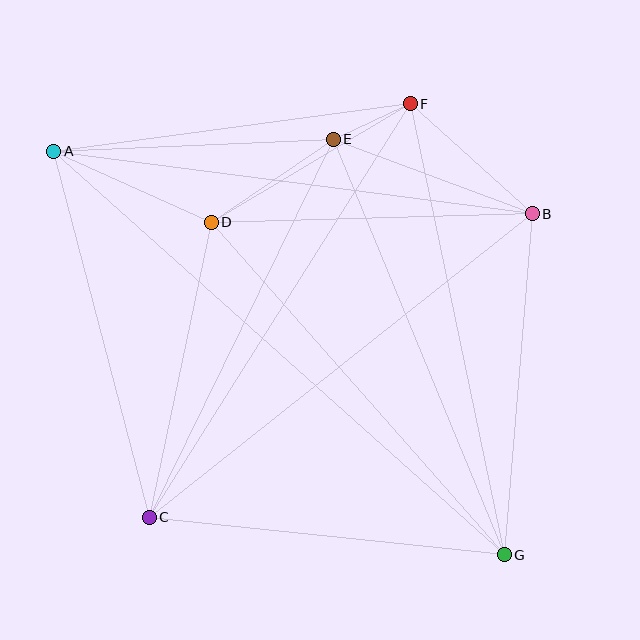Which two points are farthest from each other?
Points A and G are farthest from each other.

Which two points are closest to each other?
Points E and F are closest to each other.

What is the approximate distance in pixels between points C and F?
The distance between C and F is approximately 489 pixels.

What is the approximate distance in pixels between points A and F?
The distance between A and F is approximately 360 pixels.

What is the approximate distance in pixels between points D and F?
The distance between D and F is approximately 232 pixels.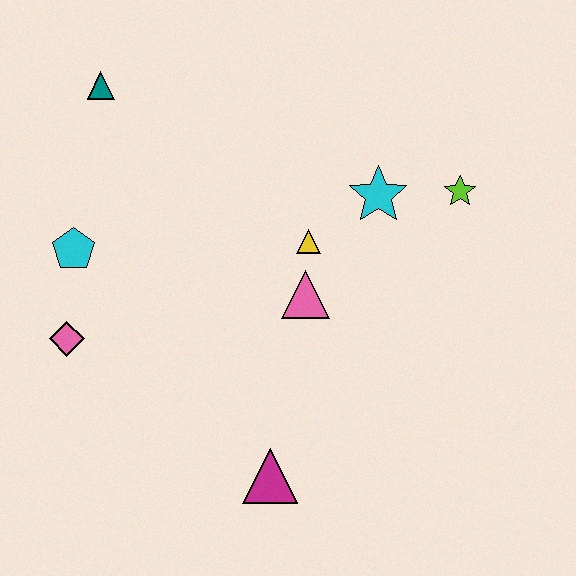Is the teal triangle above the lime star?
Yes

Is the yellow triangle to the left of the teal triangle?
No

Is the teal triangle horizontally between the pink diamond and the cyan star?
Yes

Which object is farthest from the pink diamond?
The lime star is farthest from the pink diamond.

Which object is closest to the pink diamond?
The cyan pentagon is closest to the pink diamond.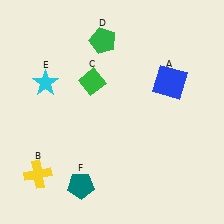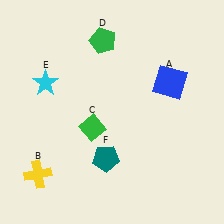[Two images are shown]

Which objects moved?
The objects that moved are: the green diamond (C), the teal pentagon (F).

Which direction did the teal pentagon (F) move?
The teal pentagon (F) moved up.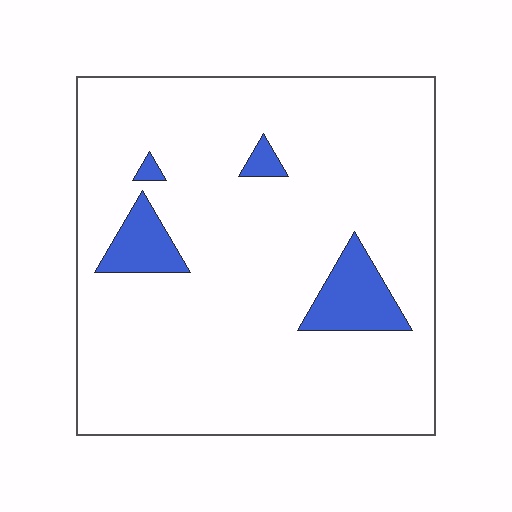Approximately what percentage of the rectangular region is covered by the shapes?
Approximately 10%.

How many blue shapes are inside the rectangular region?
4.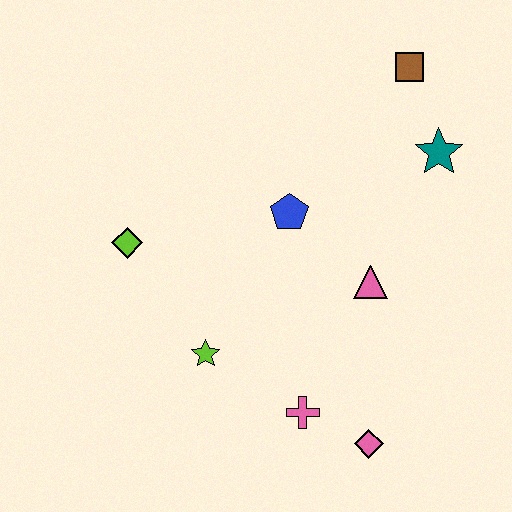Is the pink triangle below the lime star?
No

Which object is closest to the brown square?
The teal star is closest to the brown square.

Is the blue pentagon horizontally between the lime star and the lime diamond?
No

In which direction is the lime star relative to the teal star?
The lime star is to the left of the teal star.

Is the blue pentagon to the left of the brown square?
Yes